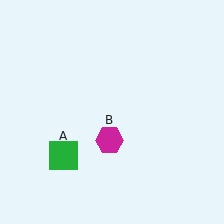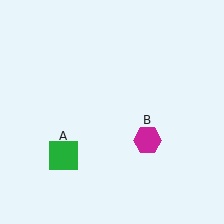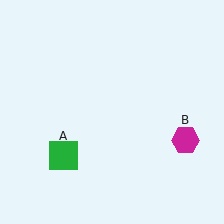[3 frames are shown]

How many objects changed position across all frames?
1 object changed position: magenta hexagon (object B).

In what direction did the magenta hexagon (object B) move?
The magenta hexagon (object B) moved right.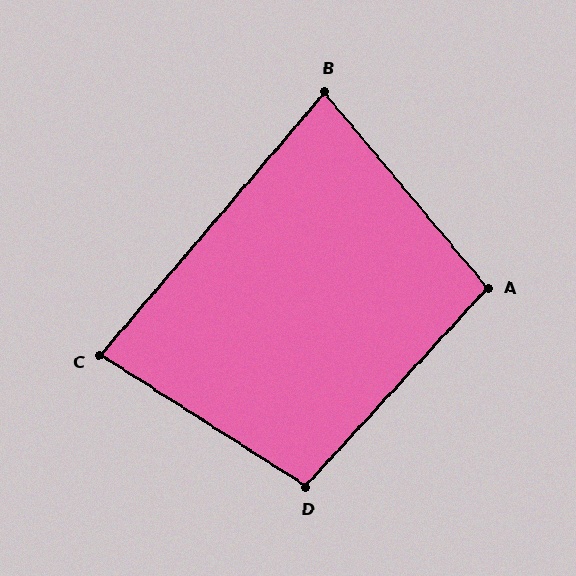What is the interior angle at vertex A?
Approximately 98 degrees (obtuse).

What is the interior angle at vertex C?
Approximately 82 degrees (acute).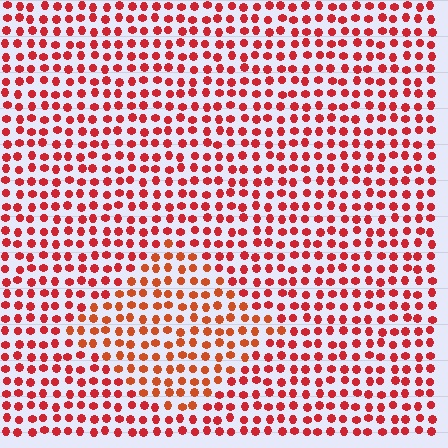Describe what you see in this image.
The image is filled with small red elements in a uniform arrangement. A diamond-shaped region is visible where the elements are tinted to a slightly different hue, forming a subtle color boundary.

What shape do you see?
I see a diamond.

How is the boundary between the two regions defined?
The boundary is defined purely by a slight shift in hue (about 19 degrees). Spacing, size, and orientation are identical on both sides.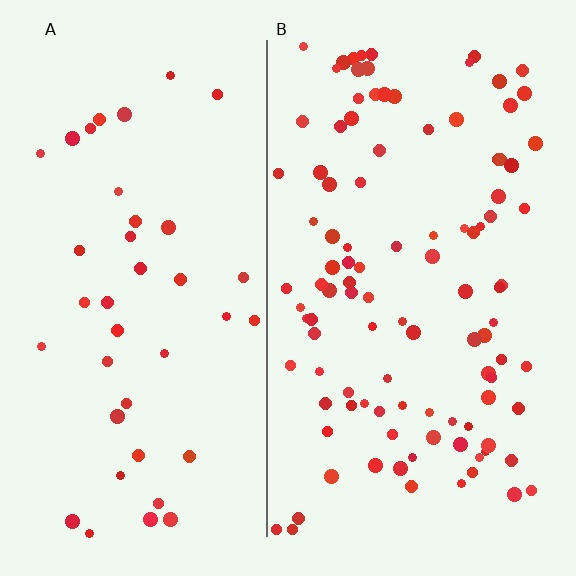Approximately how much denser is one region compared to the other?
Approximately 2.6× — region B over region A.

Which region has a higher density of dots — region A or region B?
B (the right).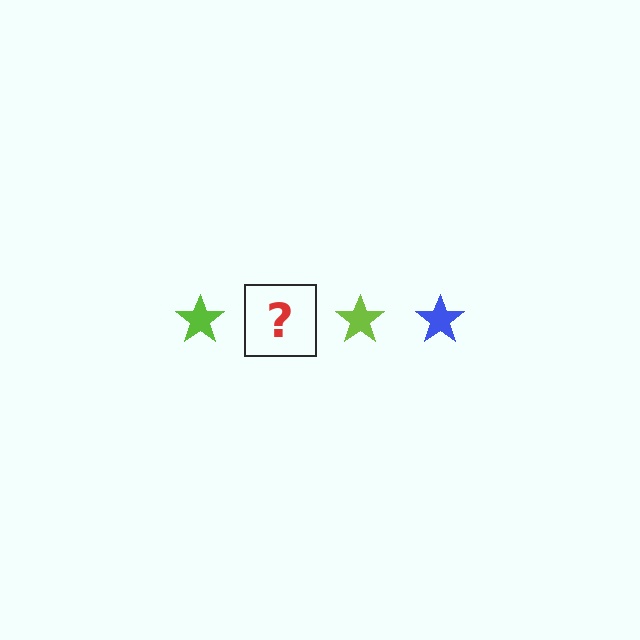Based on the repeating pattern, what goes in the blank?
The blank should be a blue star.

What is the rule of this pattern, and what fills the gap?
The rule is that the pattern cycles through lime, blue stars. The gap should be filled with a blue star.